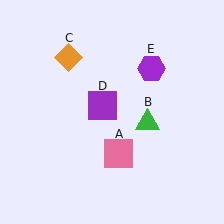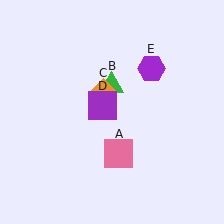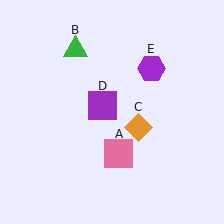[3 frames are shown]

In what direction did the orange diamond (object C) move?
The orange diamond (object C) moved down and to the right.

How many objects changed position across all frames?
2 objects changed position: green triangle (object B), orange diamond (object C).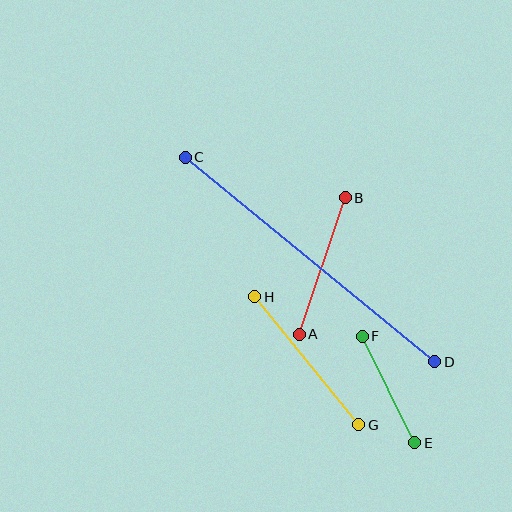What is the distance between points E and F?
The distance is approximately 119 pixels.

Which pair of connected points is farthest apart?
Points C and D are farthest apart.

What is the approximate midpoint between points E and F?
The midpoint is at approximately (388, 390) pixels.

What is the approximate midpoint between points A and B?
The midpoint is at approximately (322, 266) pixels.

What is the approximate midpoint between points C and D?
The midpoint is at approximately (310, 260) pixels.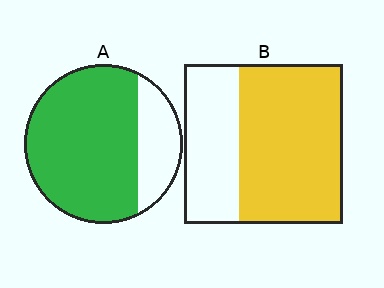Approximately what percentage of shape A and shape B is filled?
A is approximately 75% and B is approximately 65%.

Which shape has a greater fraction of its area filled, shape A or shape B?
Shape A.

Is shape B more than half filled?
Yes.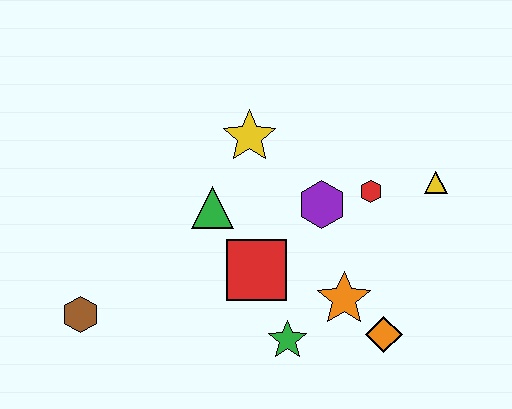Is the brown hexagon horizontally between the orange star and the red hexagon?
No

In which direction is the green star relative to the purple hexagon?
The green star is below the purple hexagon.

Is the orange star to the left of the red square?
No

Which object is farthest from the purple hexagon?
The brown hexagon is farthest from the purple hexagon.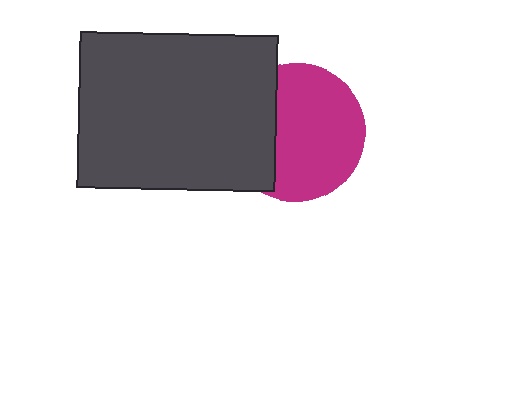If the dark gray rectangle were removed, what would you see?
You would see the complete magenta circle.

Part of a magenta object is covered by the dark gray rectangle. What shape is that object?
It is a circle.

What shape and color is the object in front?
The object in front is a dark gray rectangle.